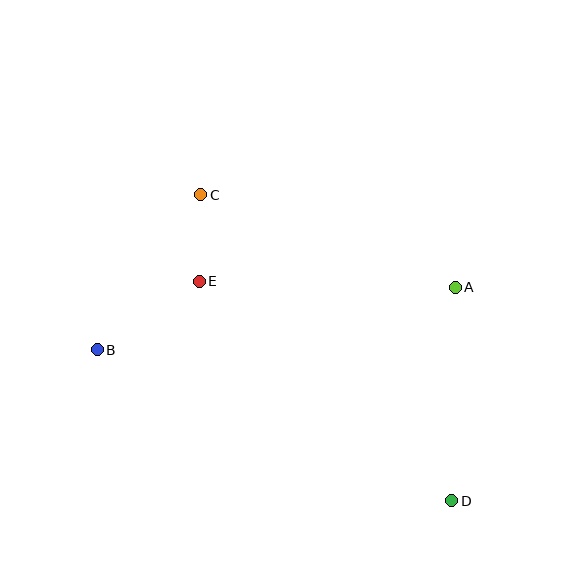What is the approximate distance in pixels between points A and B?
The distance between A and B is approximately 364 pixels.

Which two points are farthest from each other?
Points C and D are farthest from each other.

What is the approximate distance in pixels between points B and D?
The distance between B and D is approximately 386 pixels.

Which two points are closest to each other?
Points C and E are closest to each other.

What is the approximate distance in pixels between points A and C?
The distance between A and C is approximately 270 pixels.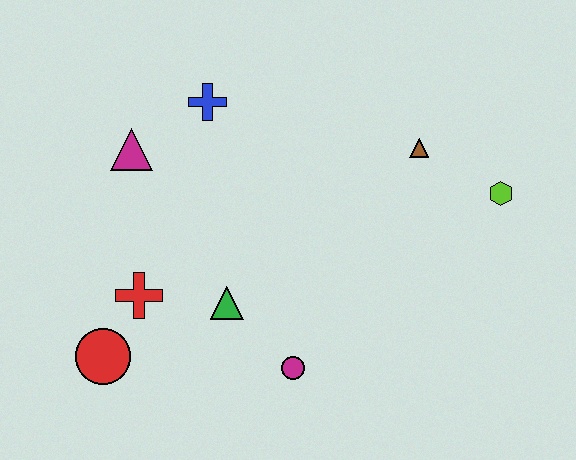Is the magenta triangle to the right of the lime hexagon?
No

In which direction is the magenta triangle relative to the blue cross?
The magenta triangle is to the left of the blue cross.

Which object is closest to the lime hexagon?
The brown triangle is closest to the lime hexagon.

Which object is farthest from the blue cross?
The lime hexagon is farthest from the blue cross.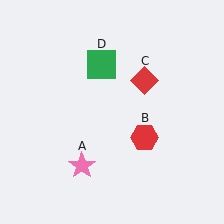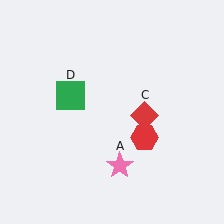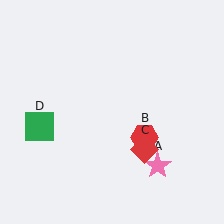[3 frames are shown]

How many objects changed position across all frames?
3 objects changed position: pink star (object A), red diamond (object C), green square (object D).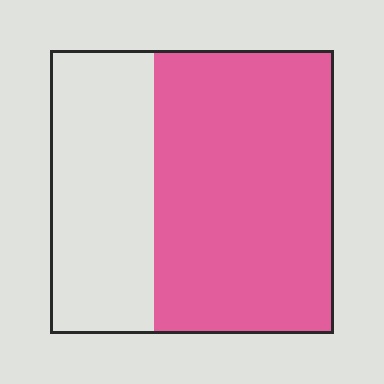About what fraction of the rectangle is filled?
About five eighths (5/8).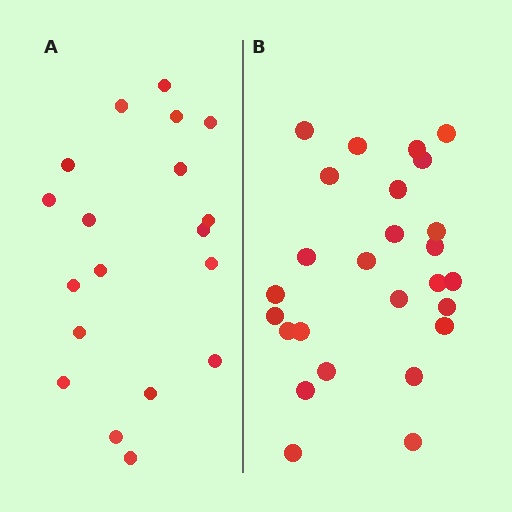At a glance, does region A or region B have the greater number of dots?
Region B (the right region) has more dots.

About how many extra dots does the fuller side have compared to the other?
Region B has roughly 8 or so more dots than region A.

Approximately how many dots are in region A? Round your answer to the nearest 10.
About 20 dots. (The exact count is 19, which rounds to 20.)